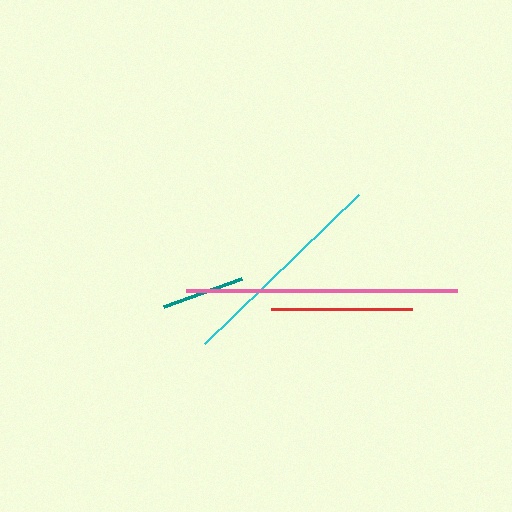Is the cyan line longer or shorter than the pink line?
The pink line is longer than the cyan line.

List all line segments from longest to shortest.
From longest to shortest: pink, cyan, red, teal.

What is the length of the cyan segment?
The cyan segment is approximately 215 pixels long.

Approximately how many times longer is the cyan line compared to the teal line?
The cyan line is approximately 2.6 times the length of the teal line.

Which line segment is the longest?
The pink line is the longest at approximately 271 pixels.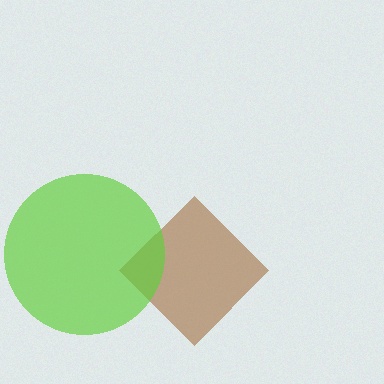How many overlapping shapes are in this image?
There are 2 overlapping shapes in the image.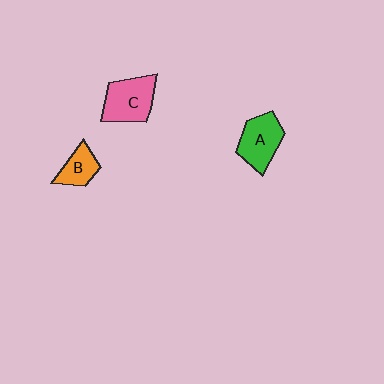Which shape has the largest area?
Shape C (pink).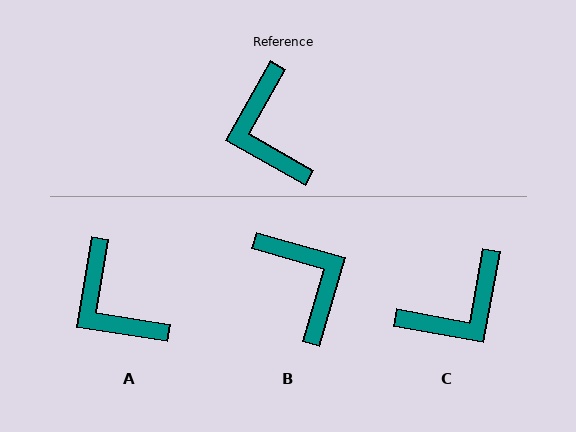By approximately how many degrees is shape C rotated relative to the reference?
Approximately 109 degrees counter-clockwise.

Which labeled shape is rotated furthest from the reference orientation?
B, about 167 degrees away.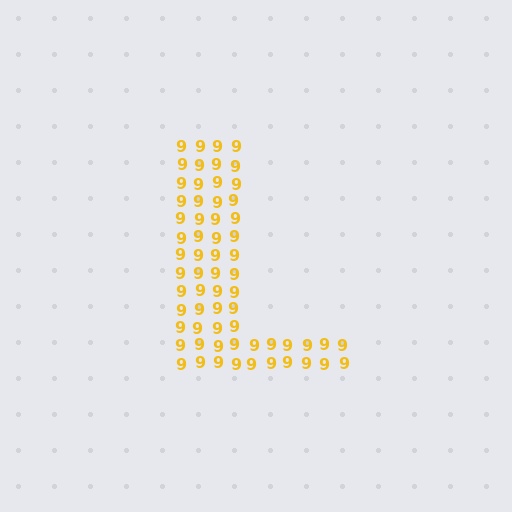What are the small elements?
The small elements are digit 9's.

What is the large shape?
The large shape is the letter L.